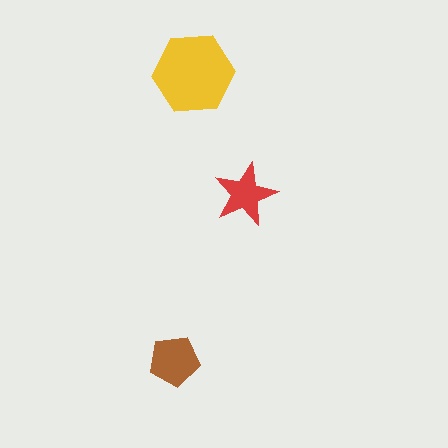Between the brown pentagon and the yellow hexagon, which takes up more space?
The yellow hexagon.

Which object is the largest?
The yellow hexagon.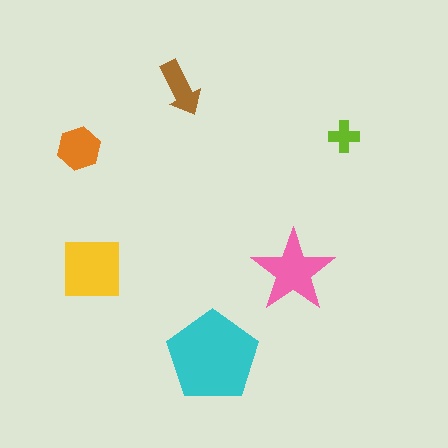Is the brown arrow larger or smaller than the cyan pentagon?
Smaller.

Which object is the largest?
The cyan pentagon.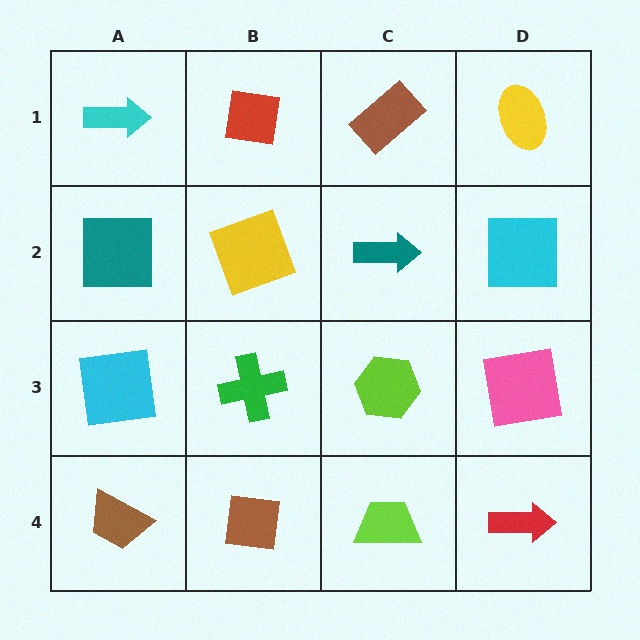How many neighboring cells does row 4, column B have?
3.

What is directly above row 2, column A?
A cyan arrow.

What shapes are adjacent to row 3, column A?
A teal square (row 2, column A), a brown trapezoid (row 4, column A), a green cross (row 3, column B).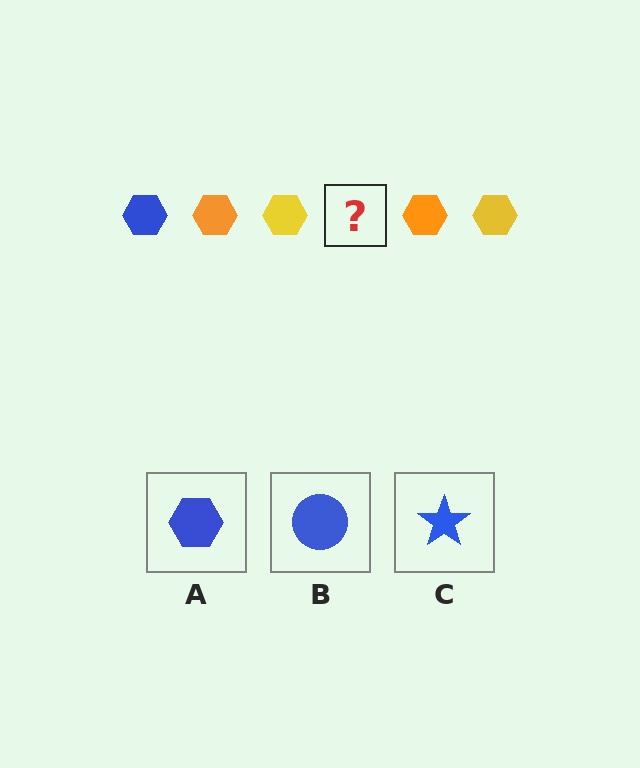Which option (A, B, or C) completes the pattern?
A.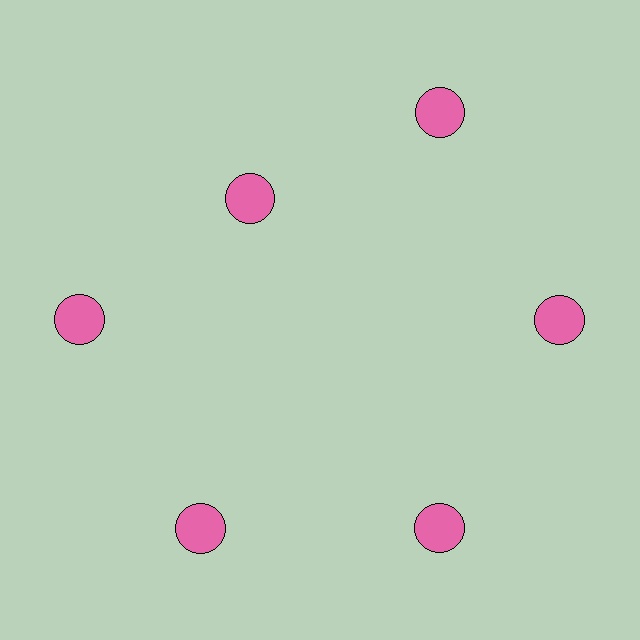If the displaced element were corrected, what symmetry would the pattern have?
It would have 6-fold rotational symmetry — the pattern would map onto itself every 60 degrees.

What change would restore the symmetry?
The symmetry would be restored by moving it outward, back onto the ring so that all 6 circles sit at equal angles and equal distance from the center.